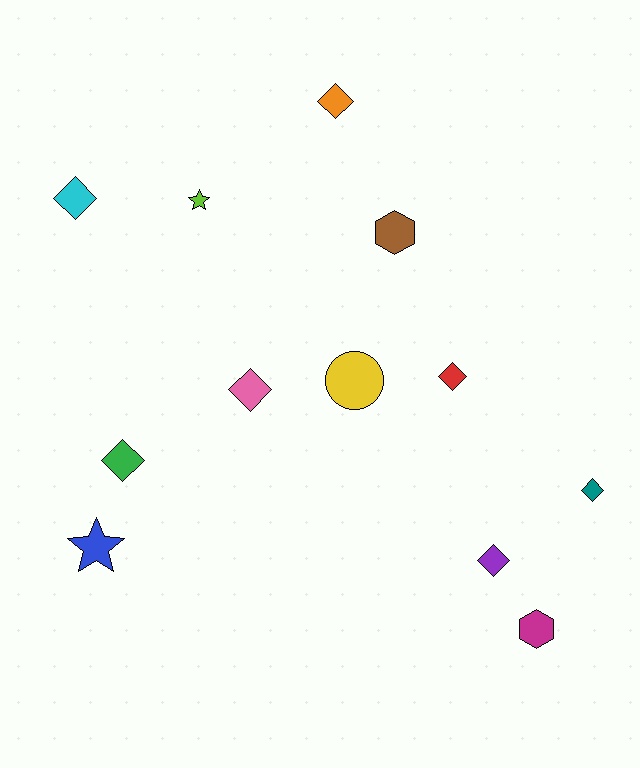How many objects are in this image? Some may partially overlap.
There are 12 objects.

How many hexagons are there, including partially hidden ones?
There are 2 hexagons.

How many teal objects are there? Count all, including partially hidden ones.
There is 1 teal object.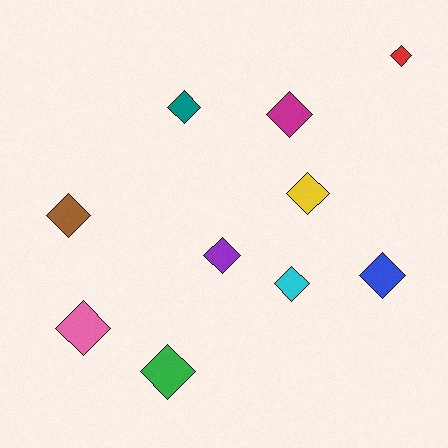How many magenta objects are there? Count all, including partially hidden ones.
There is 1 magenta object.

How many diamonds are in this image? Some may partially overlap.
There are 10 diamonds.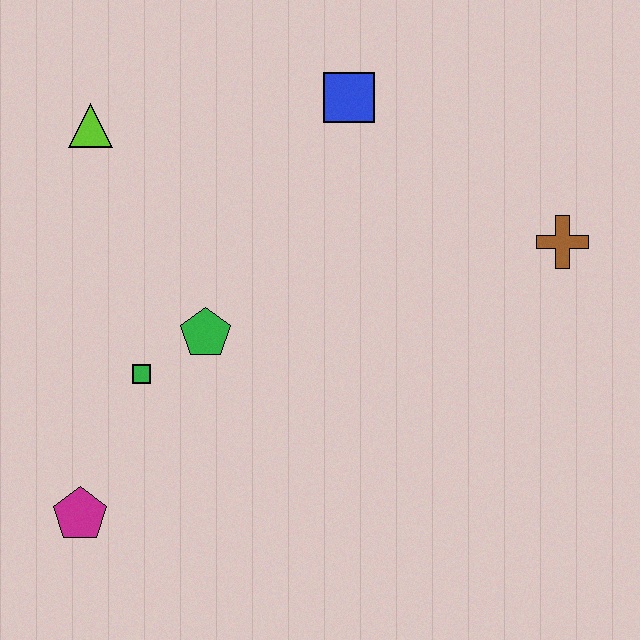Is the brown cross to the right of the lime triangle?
Yes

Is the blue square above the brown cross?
Yes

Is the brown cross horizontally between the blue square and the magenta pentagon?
No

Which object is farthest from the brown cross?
The magenta pentagon is farthest from the brown cross.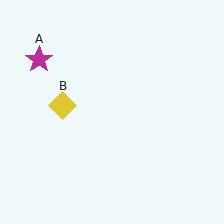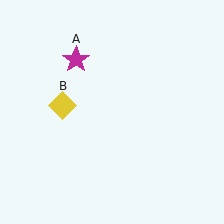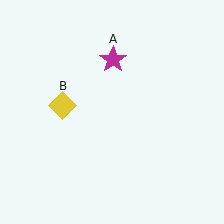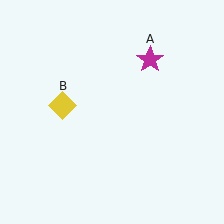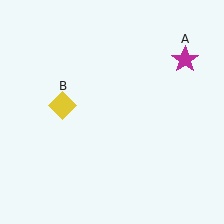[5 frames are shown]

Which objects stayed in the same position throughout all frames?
Yellow diamond (object B) remained stationary.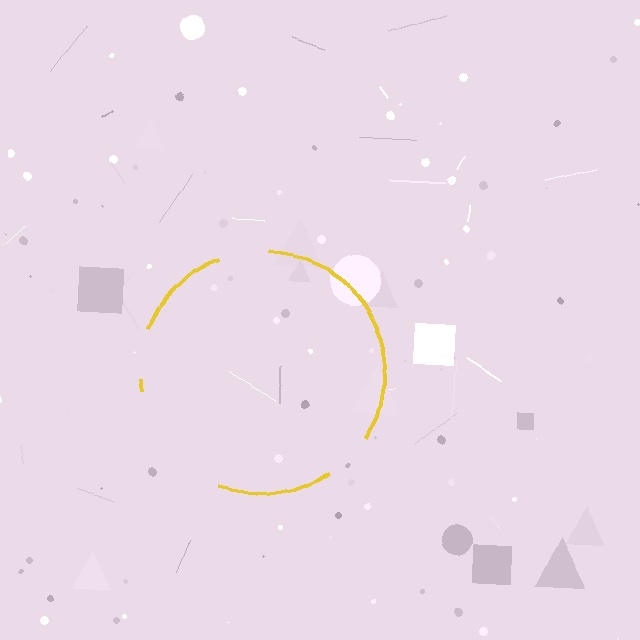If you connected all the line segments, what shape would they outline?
They would outline a circle.